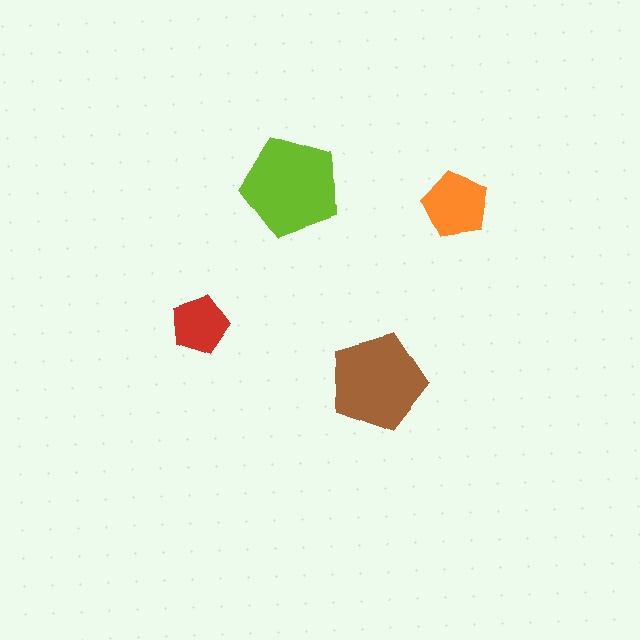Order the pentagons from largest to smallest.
the lime one, the brown one, the orange one, the red one.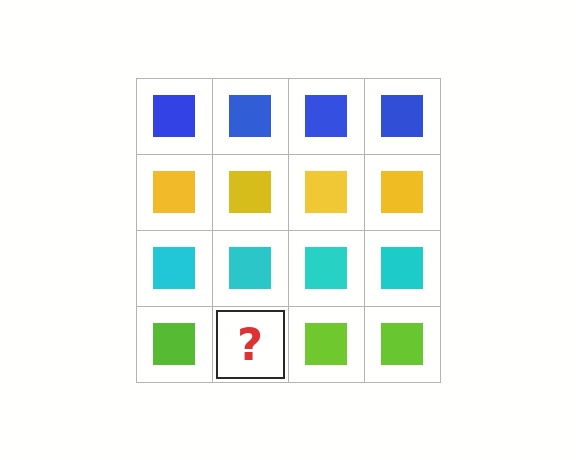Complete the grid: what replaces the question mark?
The question mark should be replaced with a lime square.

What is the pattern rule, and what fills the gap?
The rule is that each row has a consistent color. The gap should be filled with a lime square.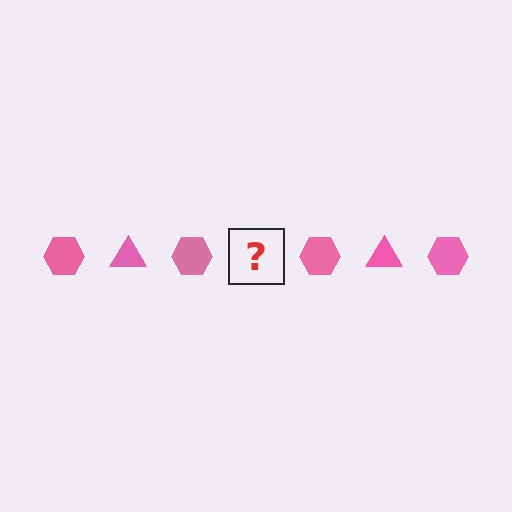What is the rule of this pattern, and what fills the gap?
The rule is that the pattern cycles through hexagon, triangle shapes in pink. The gap should be filled with a pink triangle.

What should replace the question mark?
The question mark should be replaced with a pink triangle.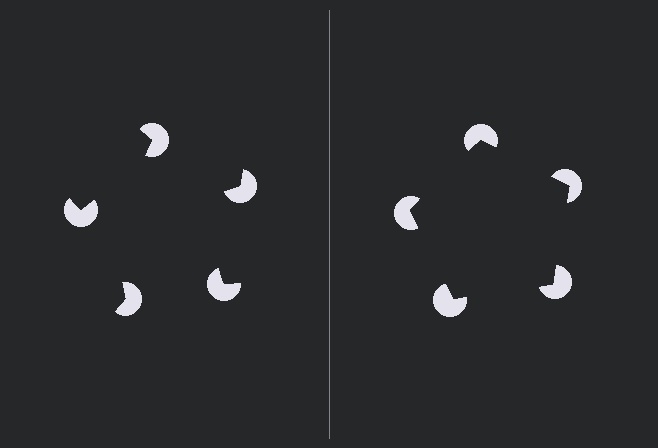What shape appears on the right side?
An illusory pentagon.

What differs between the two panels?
The pac-man discs are positioned identically on both sides; only the wedge orientations differ. On the right they align to a pentagon; on the left they are misaligned.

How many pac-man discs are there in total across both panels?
10 — 5 on each side.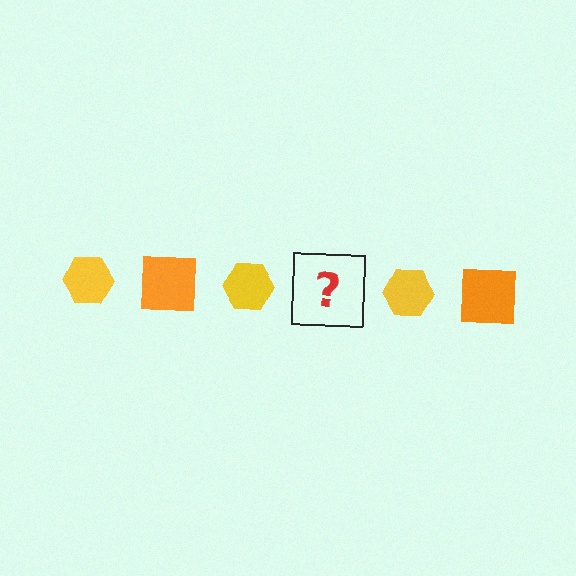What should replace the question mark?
The question mark should be replaced with an orange square.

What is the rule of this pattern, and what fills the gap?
The rule is that the pattern alternates between yellow hexagon and orange square. The gap should be filled with an orange square.